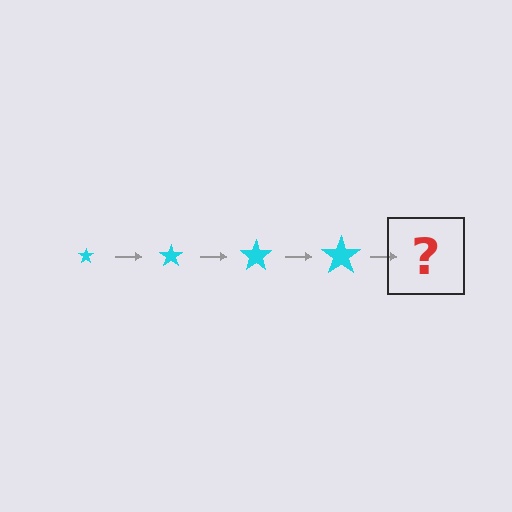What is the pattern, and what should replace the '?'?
The pattern is that the star gets progressively larger each step. The '?' should be a cyan star, larger than the previous one.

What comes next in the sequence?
The next element should be a cyan star, larger than the previous one.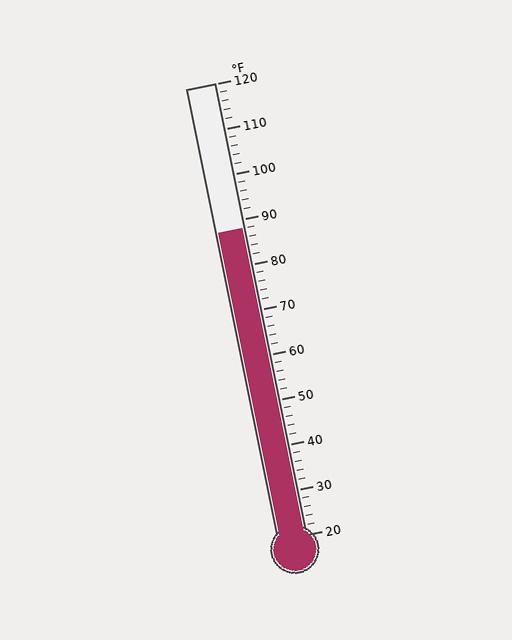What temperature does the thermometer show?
The thermometer shows approximately 88°F.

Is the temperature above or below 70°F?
The temperature is above 70°F.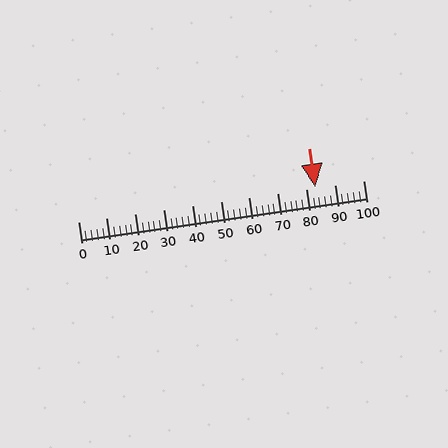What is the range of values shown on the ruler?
The ruler shows values from 0 to 100.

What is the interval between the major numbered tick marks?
The major tick marks are spaced 10 units apart.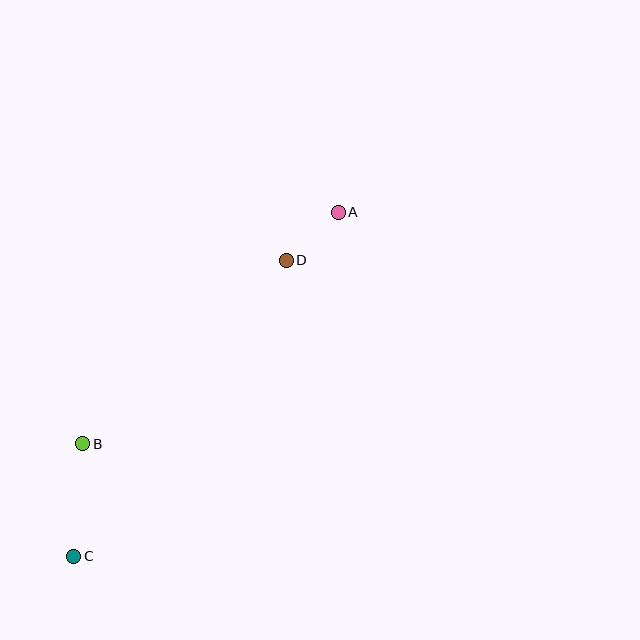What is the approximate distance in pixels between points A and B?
The distance between A and B is approximately 345 pixels.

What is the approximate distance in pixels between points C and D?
The distance between C and D is approximately 364 pixels.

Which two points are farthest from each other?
Points A and C are farthest from each other.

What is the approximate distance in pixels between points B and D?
The distance between B and D is approximately 274 pixels.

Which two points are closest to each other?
Points A and D are closest to each other.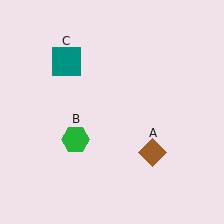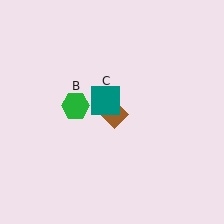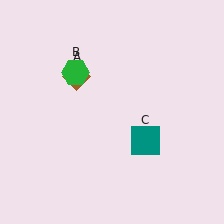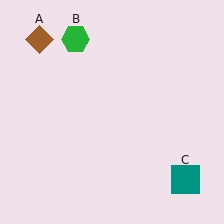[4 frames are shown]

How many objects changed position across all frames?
3 objects changed position: brown diamond (object A), green hexagon (object B), teal square (object C).